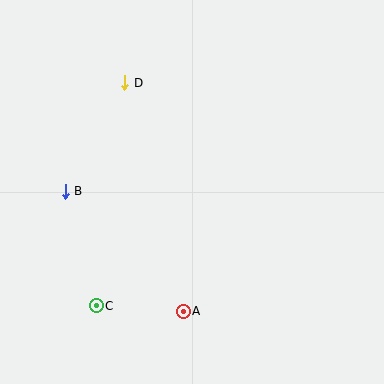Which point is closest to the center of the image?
Point A at (183, 311) is closest to the center.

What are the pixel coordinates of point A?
Point A is at (183, 311).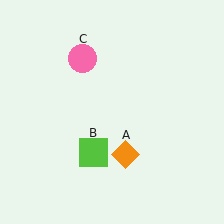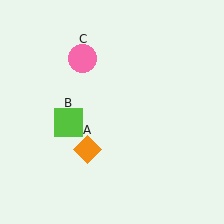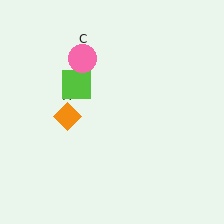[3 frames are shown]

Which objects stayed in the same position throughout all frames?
Pink circle (object C) remained stationary.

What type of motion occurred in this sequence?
The orange diamond (object A), lime square (object B) rotated clockwise around the center of the scene.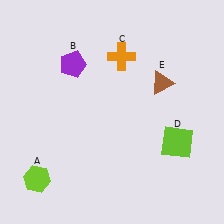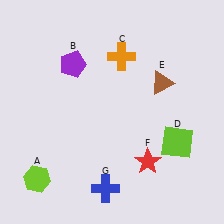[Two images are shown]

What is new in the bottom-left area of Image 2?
A blue cross (G) was added in the bottom-left area of Image 2.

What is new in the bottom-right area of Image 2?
A red star (F) was added in the bottom-right area of Image 2.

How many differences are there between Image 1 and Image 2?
There are 2 differences between the two images.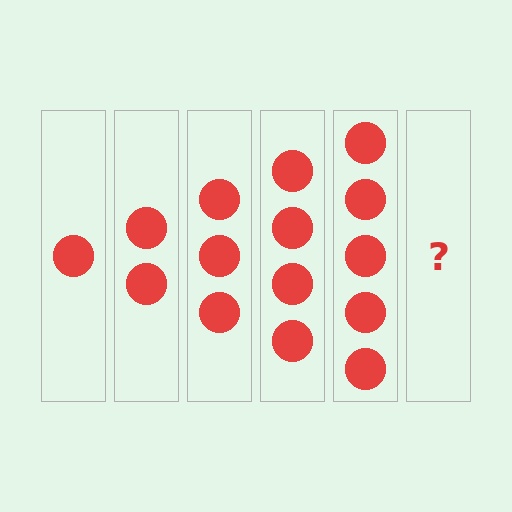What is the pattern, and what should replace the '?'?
The pattern is that each step adds one more circle. The '?' should be 6 circles.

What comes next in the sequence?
The next element should be 6 circles.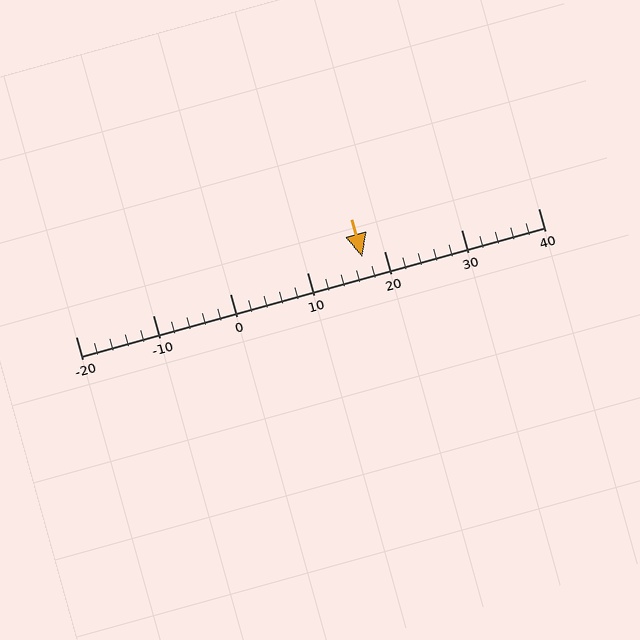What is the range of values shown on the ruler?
The ruler shows values from -20 to 40.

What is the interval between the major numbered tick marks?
The major tick marks are spaced 10 units apart.